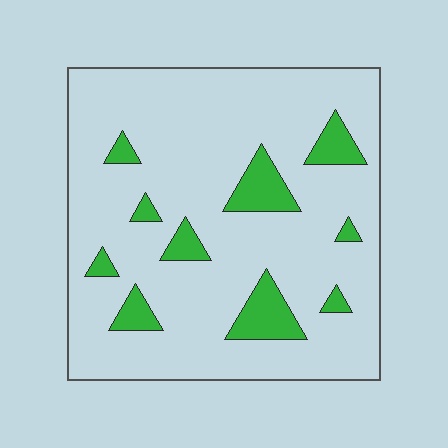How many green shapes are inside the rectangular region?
10.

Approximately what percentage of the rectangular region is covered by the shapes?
Approximately 15%.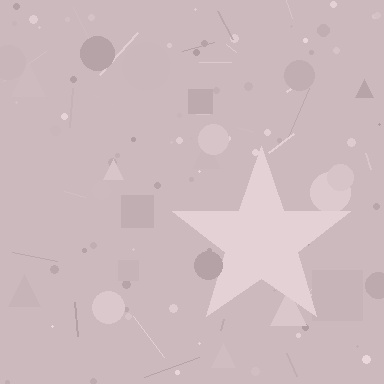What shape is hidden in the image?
A star is hidden in the image.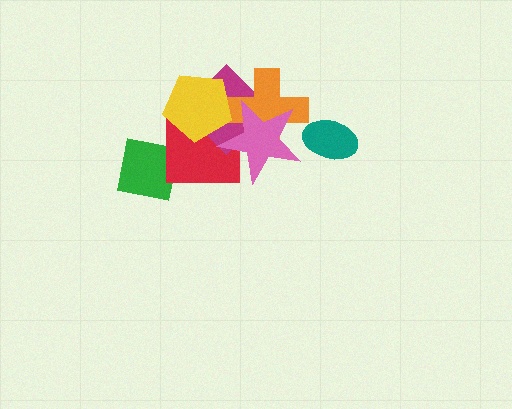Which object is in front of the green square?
The red square is in front of the green square.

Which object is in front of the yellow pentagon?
The pink star is in front of the yellow pentagon.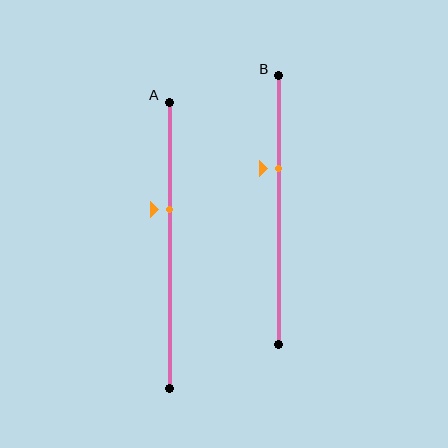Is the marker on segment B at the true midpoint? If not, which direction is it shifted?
No, the marker on segment B is shifted upward by about 16% of the segment length.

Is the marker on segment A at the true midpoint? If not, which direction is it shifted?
No, the marker on segment A is shifted upward by about 12% of the segment length.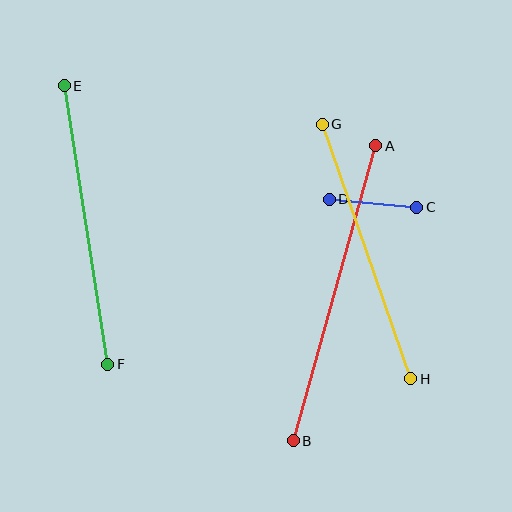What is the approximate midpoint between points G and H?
The midpoint is at approximately (366, 252) pixels.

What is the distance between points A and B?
The distance is approximately 306 pixels.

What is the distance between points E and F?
The distance is approximately 282 pixels.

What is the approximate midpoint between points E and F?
The midpoint is at approximately (86, 225) pixels.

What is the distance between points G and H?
The distance is approximately 270 pixels.